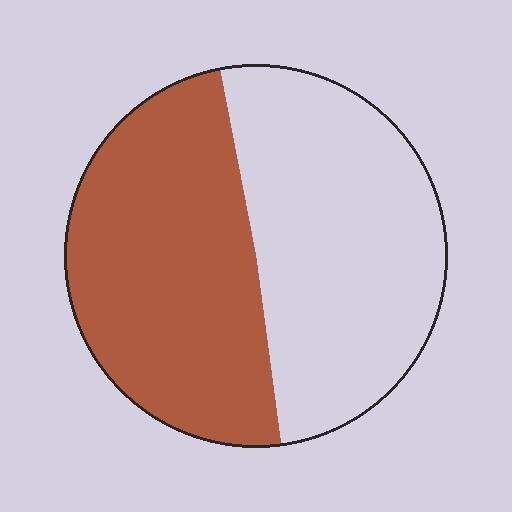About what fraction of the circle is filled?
About one half (1/2).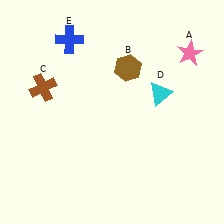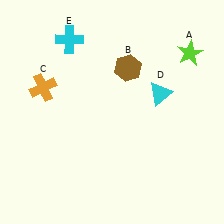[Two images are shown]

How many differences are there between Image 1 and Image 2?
There are 3 differences between the two images.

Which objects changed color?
A changed from pink to lime. C changed from brown to orange. E changed from blue to cyan.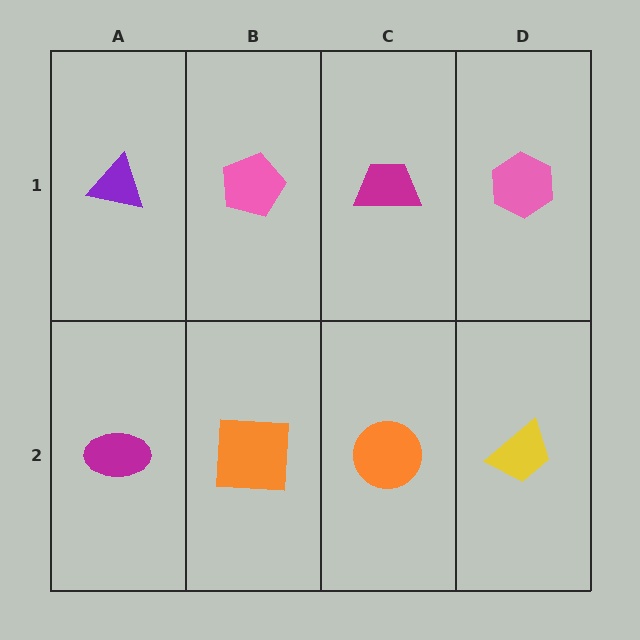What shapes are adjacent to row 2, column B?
A pink pentagon (row 1, column B), a magenta ellipse (row 2, column A), an orange circle (row 2, column C).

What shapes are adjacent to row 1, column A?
A magenta ellipse (row 2, column A), a pink pentagon (row 1, column B).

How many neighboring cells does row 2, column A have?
2.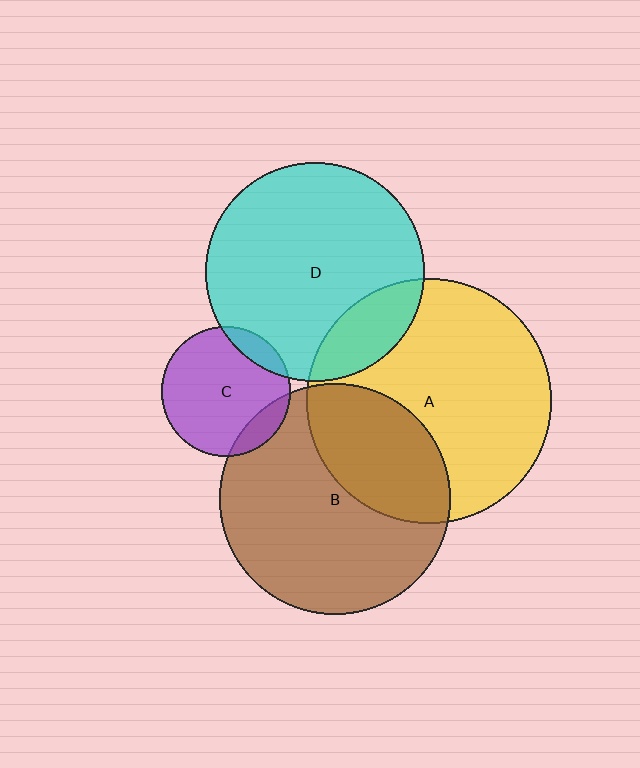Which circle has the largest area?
Circle A (yellow).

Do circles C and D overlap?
Yes.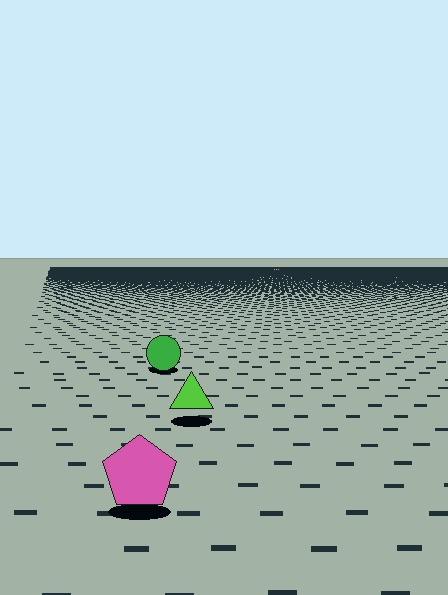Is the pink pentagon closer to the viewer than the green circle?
Yes. The pink pentagon is closer — you can tell from the texture gradient: the ground texture is coarser near it.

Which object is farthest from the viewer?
The green circle is farthest from the viewer. It appears smaller and the ground texture around it is denser.